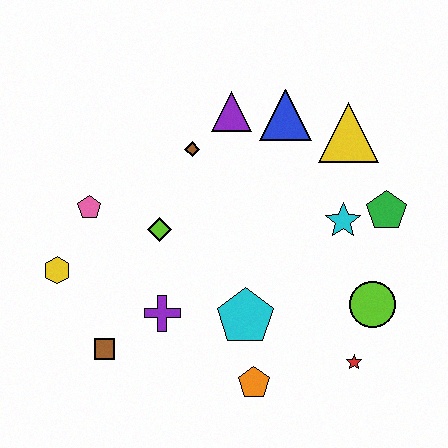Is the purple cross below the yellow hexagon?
Yes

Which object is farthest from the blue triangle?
The brown square is farthest from the blue triangle.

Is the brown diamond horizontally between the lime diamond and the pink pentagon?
No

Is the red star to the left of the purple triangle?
No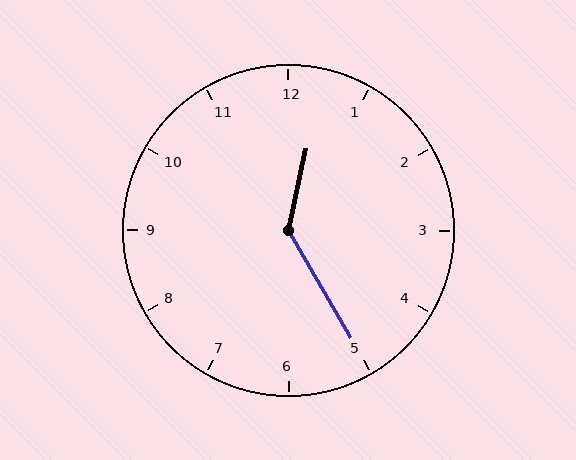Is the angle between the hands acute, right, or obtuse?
It is obtuse.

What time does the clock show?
12:25.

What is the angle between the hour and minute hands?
Approximately 138 degrees.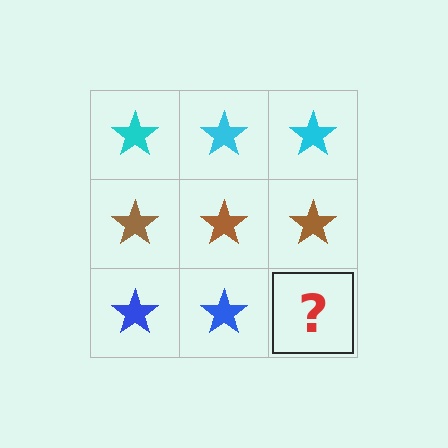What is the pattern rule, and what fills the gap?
The rule is that each row has a consistent color. The gap should be filled with a blue star.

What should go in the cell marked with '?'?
The missing cell should contain a blue star.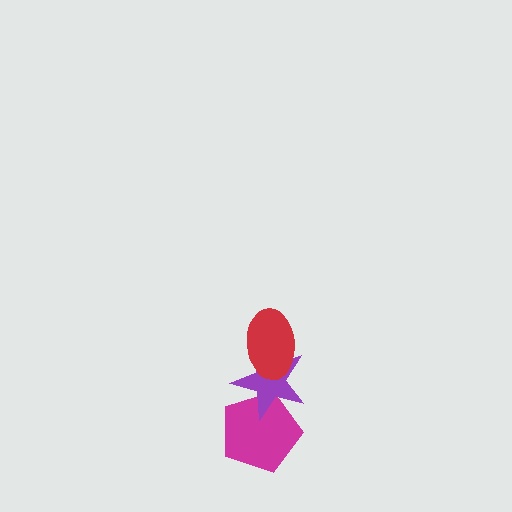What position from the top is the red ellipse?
The red ellipse is 1st from the top.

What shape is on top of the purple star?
The red ellipse is on top of the purple star.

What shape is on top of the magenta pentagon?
The purple star is on top of the magenta pentagon.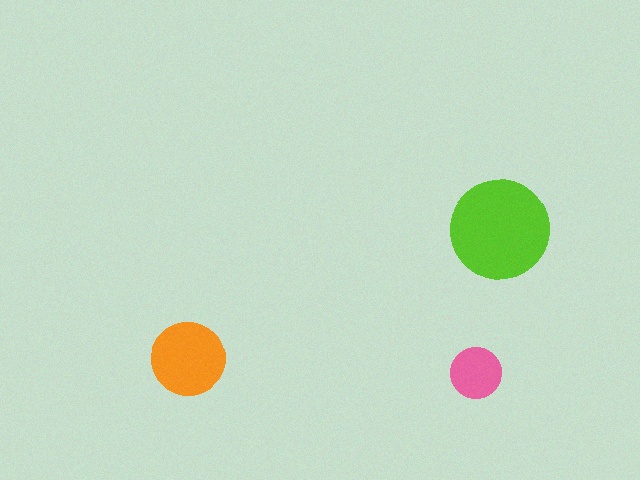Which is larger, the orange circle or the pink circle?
The orange one.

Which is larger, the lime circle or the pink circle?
The lime one.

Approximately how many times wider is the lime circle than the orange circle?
About 1.5 times wider.